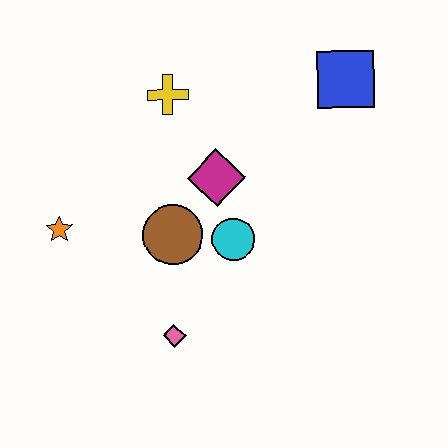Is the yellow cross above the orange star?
Yes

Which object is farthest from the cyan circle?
The blue square is farthest from the cyan circle.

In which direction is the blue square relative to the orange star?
The blue square is to the right of the orange star.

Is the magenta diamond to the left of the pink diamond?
No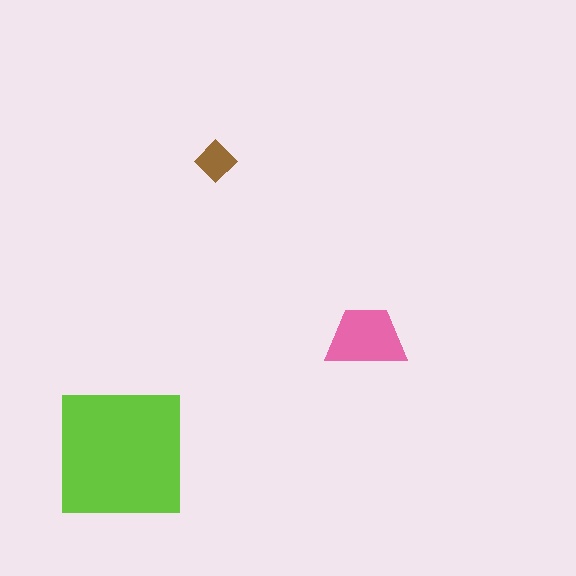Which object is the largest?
The lime square.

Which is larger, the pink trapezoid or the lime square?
The lime square.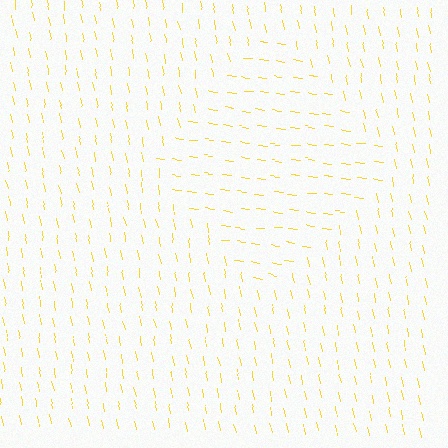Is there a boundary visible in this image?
Yes, there is a texture boundary formed by a change in line orientation.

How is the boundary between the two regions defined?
The boundary is defined purely by a change in line orientation (approximately 71 degrees difference). All lines are the same color and thickness.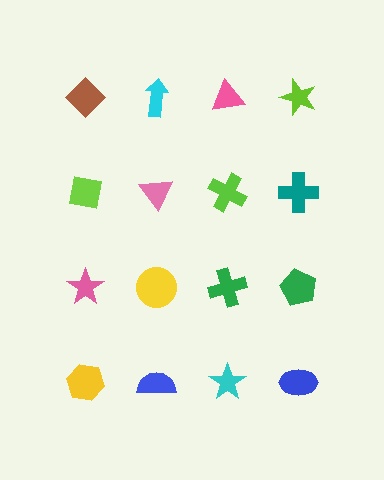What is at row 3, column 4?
A green pentagon.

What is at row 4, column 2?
A blue semicircle.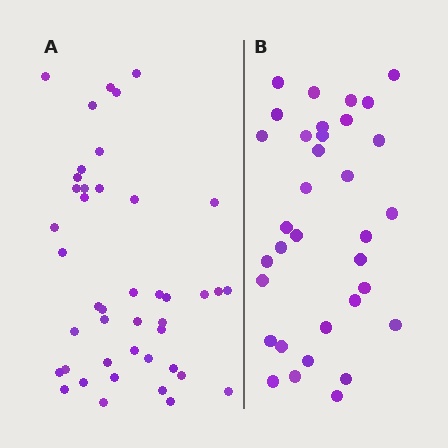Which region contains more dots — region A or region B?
Region A (the left region) has more dots.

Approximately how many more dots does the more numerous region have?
Region A has roughly 8 or so more dots than region B.